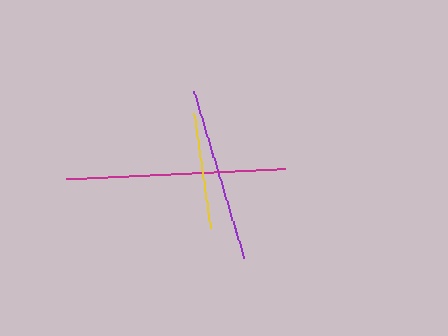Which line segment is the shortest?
The yellow line is the shortest at approximately 116 pixels.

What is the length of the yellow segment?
The yellow segment is approximately 116 pixels long.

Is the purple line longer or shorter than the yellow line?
The purple line is longer than the yellow line.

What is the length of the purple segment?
The purple segment is approximately 175 pixels long.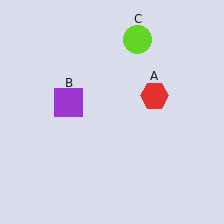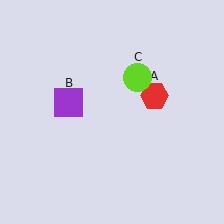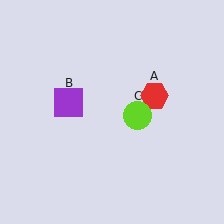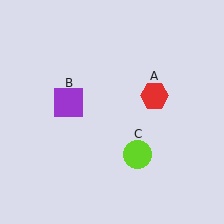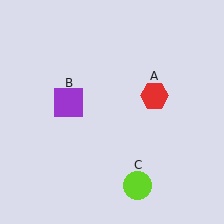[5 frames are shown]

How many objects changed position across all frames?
1 object changed position: lime circle (object C).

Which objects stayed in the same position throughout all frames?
Red hexagon (object A) and purple square (object B) remained stationary.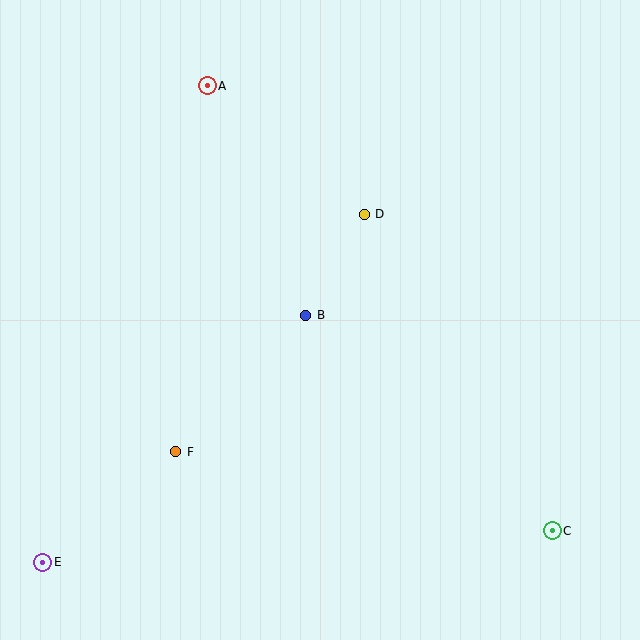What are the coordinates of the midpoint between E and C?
The midpoint between E and C is at (298, 546).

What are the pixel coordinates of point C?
Point C is at (552, 531).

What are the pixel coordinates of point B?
Point B is at (306, 315).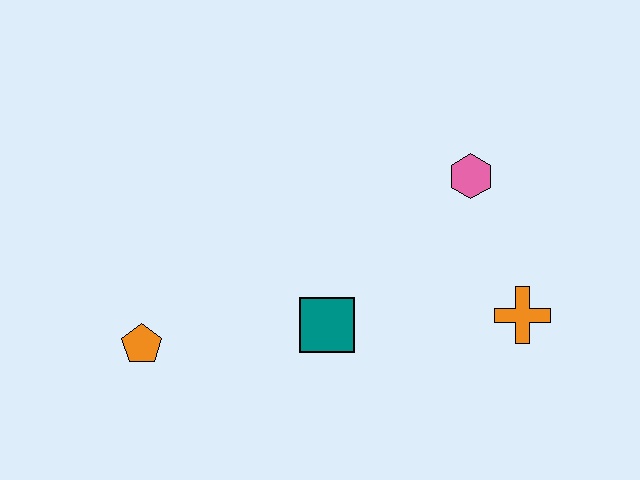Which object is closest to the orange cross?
The pink hexagon is closest to the orange cross.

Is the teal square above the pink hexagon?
No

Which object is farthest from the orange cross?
The orange pentagon is farthest from the orange cross.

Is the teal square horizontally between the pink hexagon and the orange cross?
No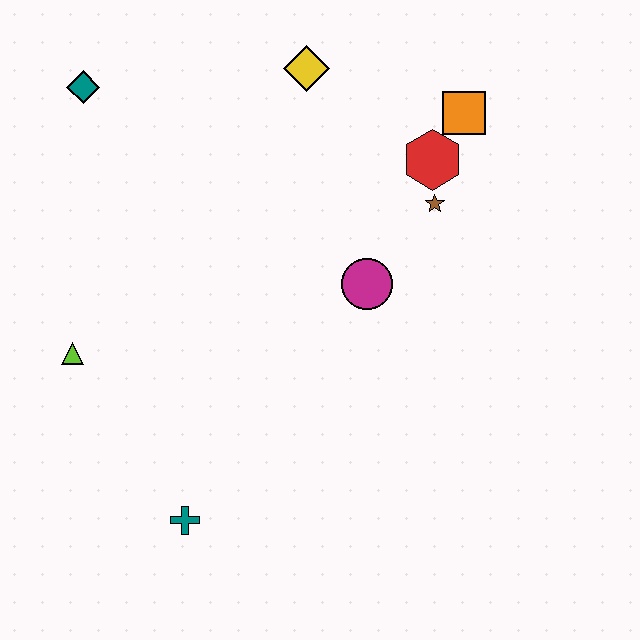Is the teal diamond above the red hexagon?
Yes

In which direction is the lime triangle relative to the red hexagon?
The lime triangle is to the left of the red hexagon.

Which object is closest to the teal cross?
The lime triangle is closest to the teal cross.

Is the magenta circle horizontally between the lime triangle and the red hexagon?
Yes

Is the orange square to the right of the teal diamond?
Yes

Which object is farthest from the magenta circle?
The teal diamond is farthest from the magenta circle.